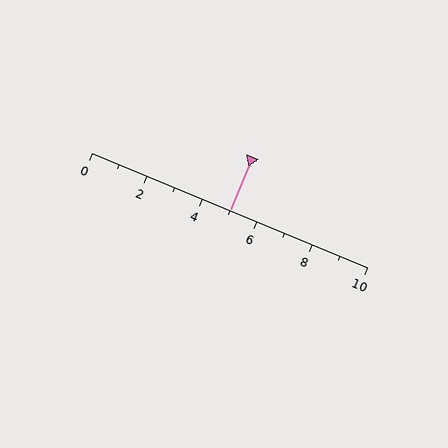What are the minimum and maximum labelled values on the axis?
The axis runs from 0 to 10.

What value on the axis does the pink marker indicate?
The marker indicates approximately 5.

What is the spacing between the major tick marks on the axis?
The major ticks are spaced 2 apart.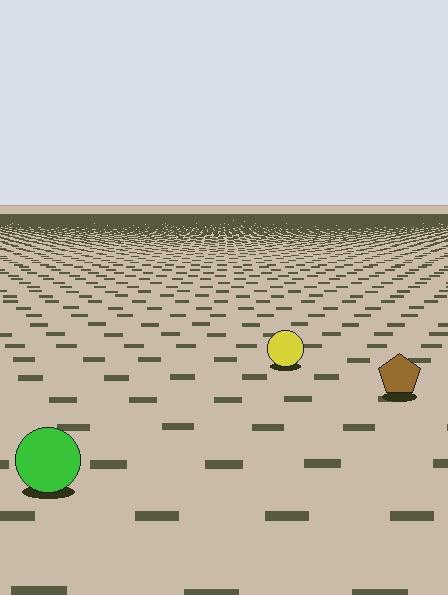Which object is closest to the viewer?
The green circle is closest. The texture marks near it are larger and more spread out.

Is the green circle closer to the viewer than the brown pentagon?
Yes. The green circle is closer — you can tell from the texture gradient: the ground texture is coarser near it.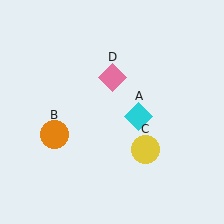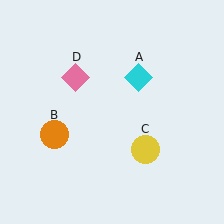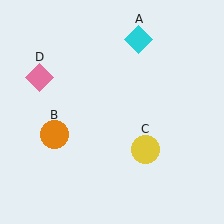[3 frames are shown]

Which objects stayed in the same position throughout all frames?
Orange circle (object B) and yellow circle (object C) remained stationary.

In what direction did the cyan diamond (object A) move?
The cyan diamond (object A) moved up.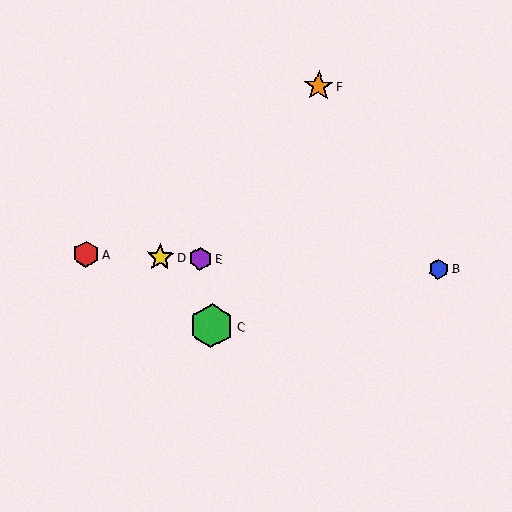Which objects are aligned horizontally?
Objects A, B, D, E are aligned horizontally.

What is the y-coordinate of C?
Object C is at y≈326.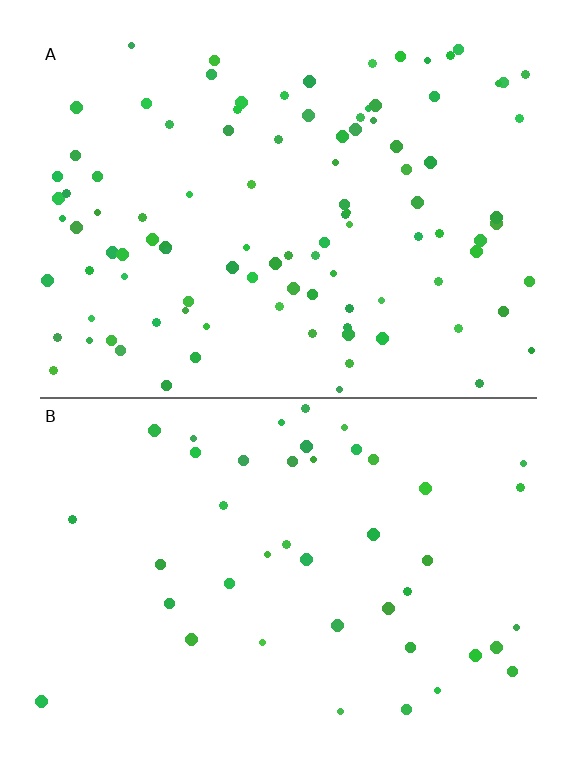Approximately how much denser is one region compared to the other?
Approximately 2.4× — region A over region B.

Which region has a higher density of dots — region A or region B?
A (the top).